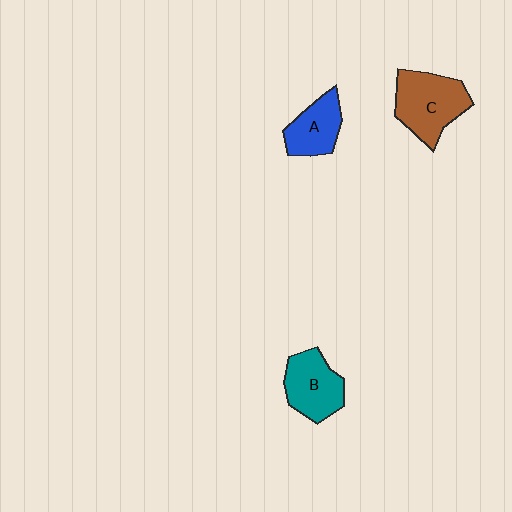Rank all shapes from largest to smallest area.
From largest to smallest: C (brown), B (teal), A (blue).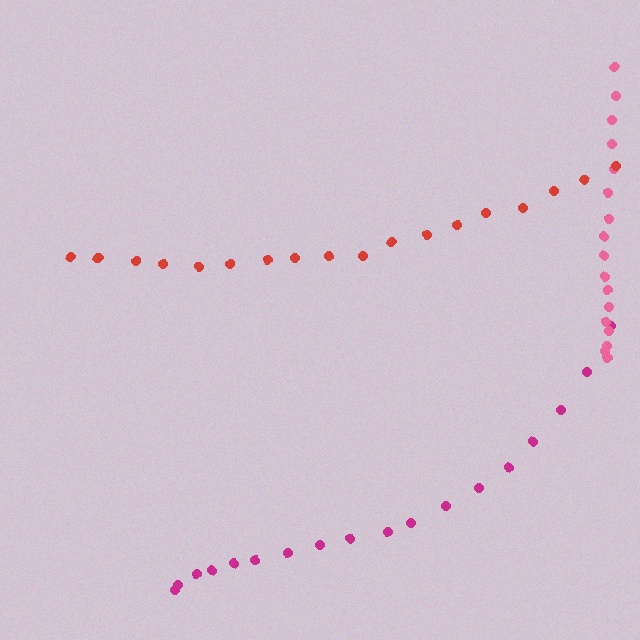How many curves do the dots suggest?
There are 3 distinct paths.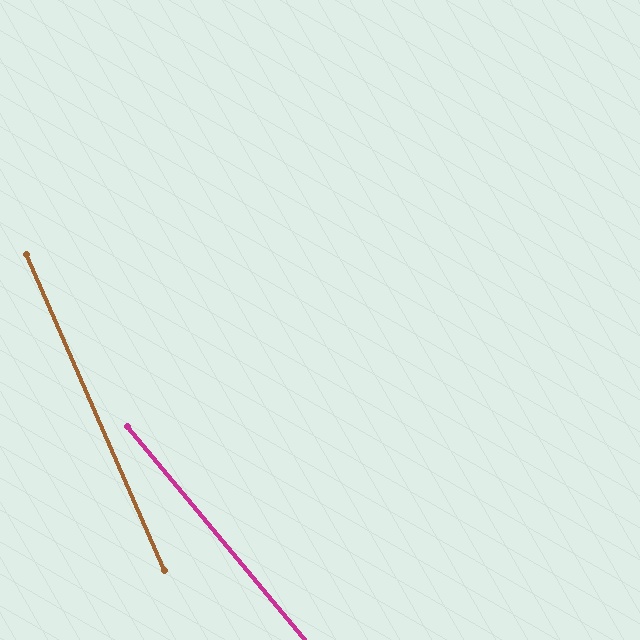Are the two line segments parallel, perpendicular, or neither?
Neither parallel nor perpendicular — they differ by about 16°.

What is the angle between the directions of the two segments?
Approximately 16 degrees.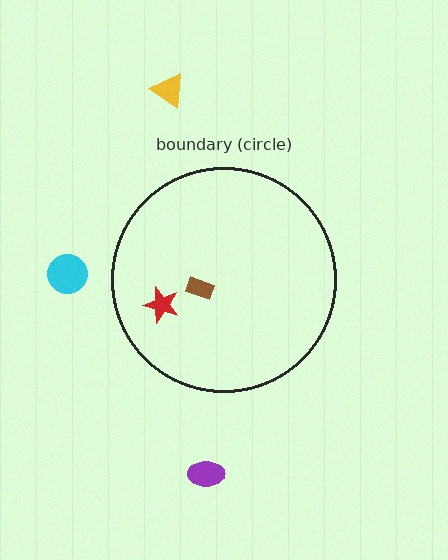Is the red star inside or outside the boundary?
Inside.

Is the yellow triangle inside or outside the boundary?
Outside.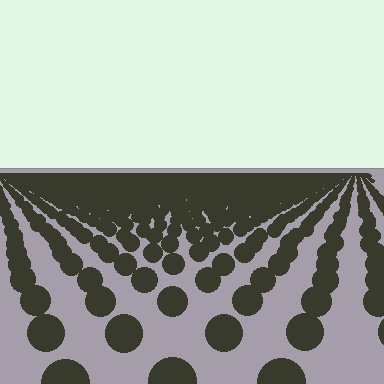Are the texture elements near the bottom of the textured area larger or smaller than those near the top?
Larger. Near the bottom, elements are closer to the viewer and appear at a bigger on-screen size.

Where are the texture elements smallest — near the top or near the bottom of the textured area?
Near the top.